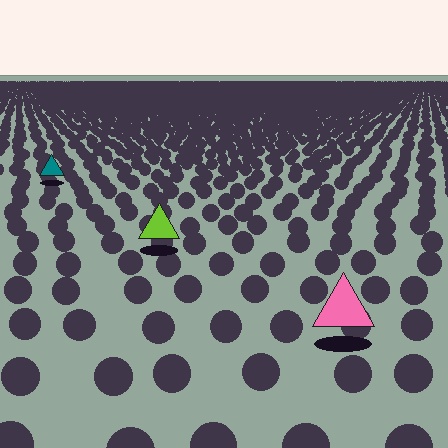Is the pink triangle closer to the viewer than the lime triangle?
Yes. The pink triangle is closer — you can tell from the texture gradient: the ground texture is coarser near it.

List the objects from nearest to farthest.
From nearest to farthest: the pink triangle, the lime triangle, the teal triangle.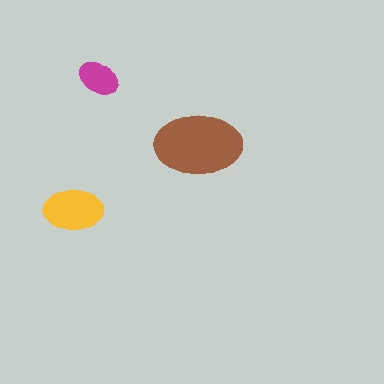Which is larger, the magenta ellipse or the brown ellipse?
The brown one.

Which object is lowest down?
The yellow ellipse is bottommost.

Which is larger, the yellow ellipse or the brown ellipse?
The brown one.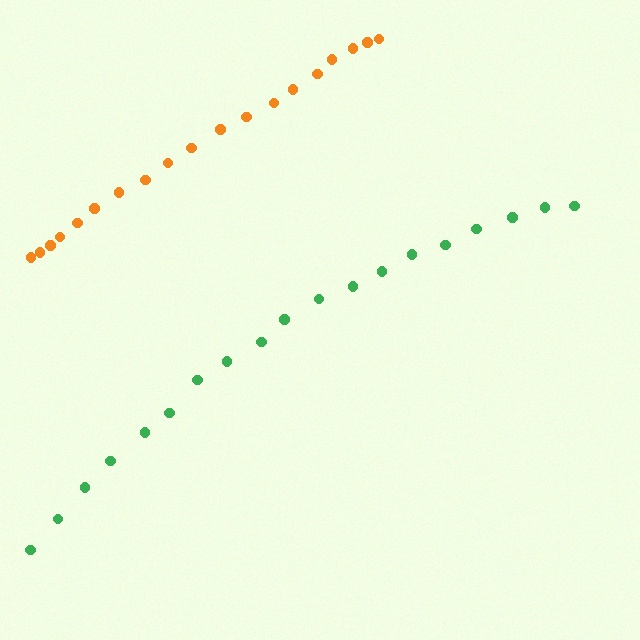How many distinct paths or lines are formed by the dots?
There are 2 distinct paths.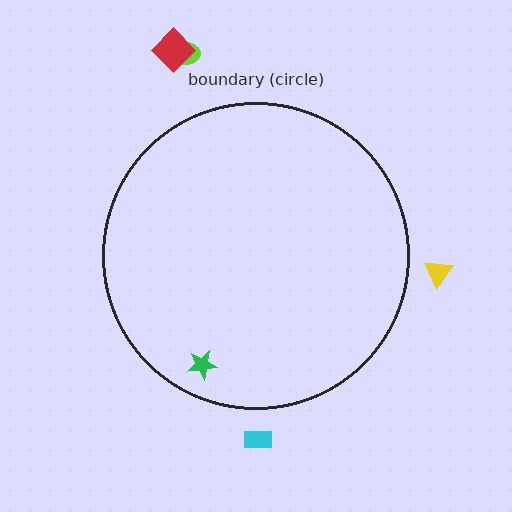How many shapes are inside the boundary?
1 inside, 4 outside.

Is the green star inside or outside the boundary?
Inside.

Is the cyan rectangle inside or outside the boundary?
Outside.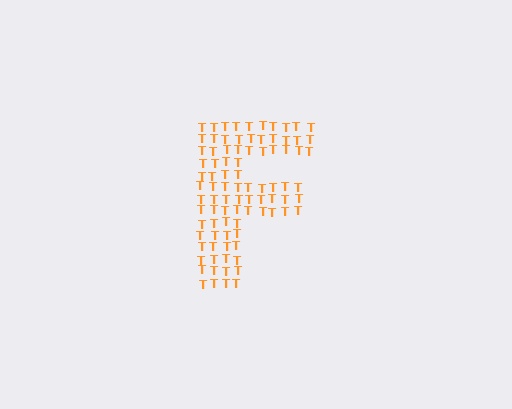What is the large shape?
The large shape is the letter F.